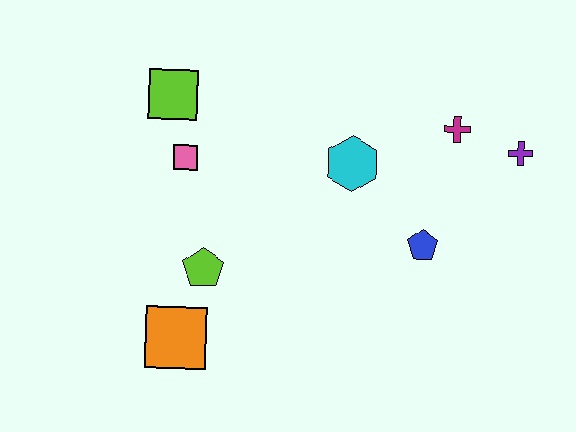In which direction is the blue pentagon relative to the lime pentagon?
The blue pentagon is to the right of the lime pentagon.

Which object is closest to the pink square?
The lime square is closest to the pink square.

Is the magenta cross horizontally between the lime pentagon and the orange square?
No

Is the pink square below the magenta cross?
Yes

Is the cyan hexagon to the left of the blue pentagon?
Yes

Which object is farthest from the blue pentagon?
The lime square is farthest from the blue pentagon.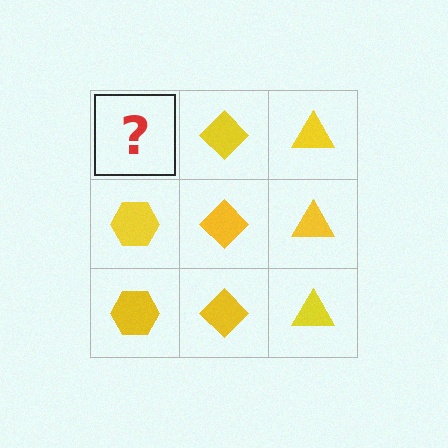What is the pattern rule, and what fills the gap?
The rule is that each column has a consistent shape. The gap should be filled with a yellow hexagon.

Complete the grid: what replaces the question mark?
The question mark should be replaced with a yellow hexagon.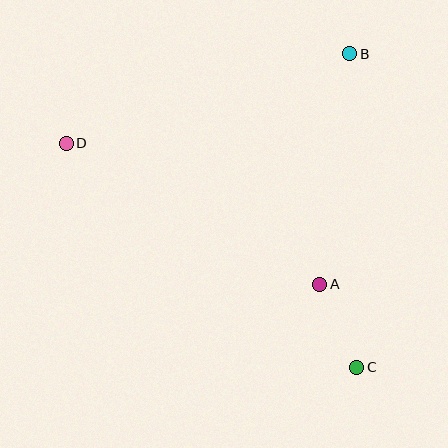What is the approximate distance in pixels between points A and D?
The distance between A and D is approximately 290 pixels.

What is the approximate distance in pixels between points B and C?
The distance between B and C is approximately 314 pixels.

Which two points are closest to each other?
Points A and C are closest to each other.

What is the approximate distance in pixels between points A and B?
The distance between A and B is approximately 232 pixels.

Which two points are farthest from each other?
Points C and D are farthest from each other.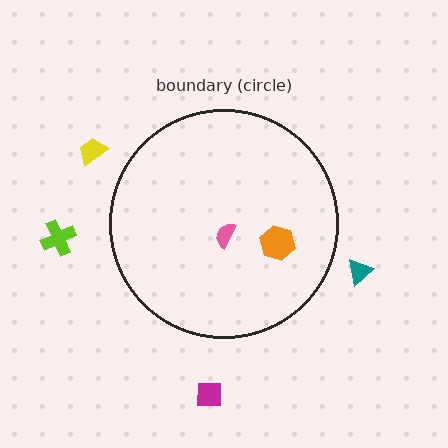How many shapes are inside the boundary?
2 inside, 4 outside.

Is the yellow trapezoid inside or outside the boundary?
Outside.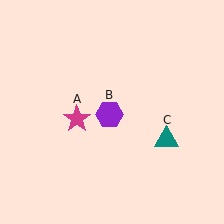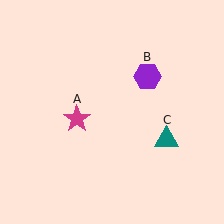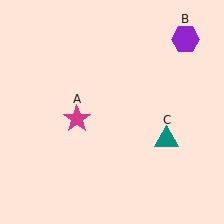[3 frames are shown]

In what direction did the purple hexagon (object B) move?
The purple hexagon (object B) moved up and to the right.